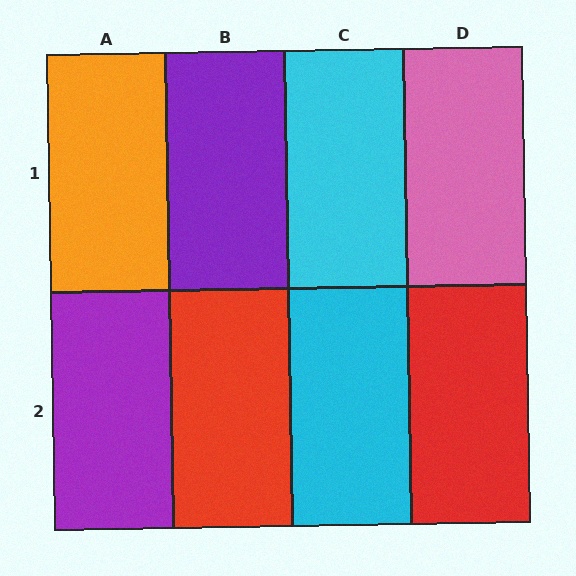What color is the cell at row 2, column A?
Purple.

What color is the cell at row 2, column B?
Red.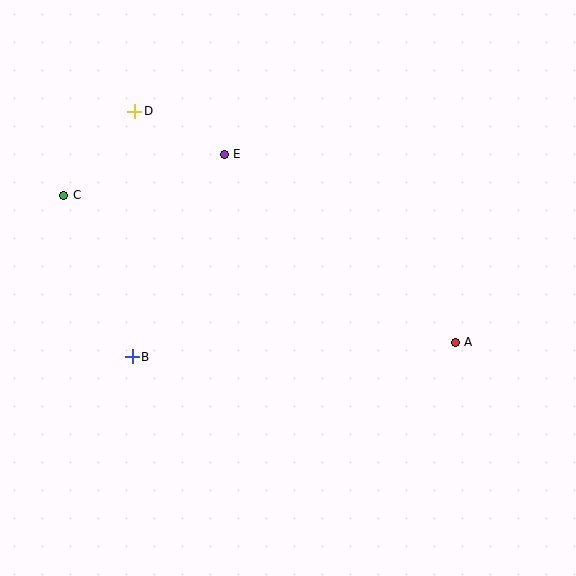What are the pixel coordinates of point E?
Point E is at (224, 154).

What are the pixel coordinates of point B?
Point B is at (132, 357).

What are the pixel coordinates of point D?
Point D is at (135, 111).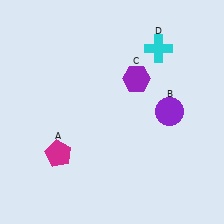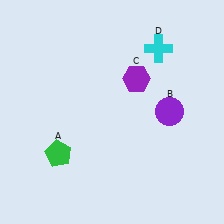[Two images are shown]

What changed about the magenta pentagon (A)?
In Image 1, A is magenta. In Image 2, it changed to green.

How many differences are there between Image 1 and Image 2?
There is 1 difference between the two images.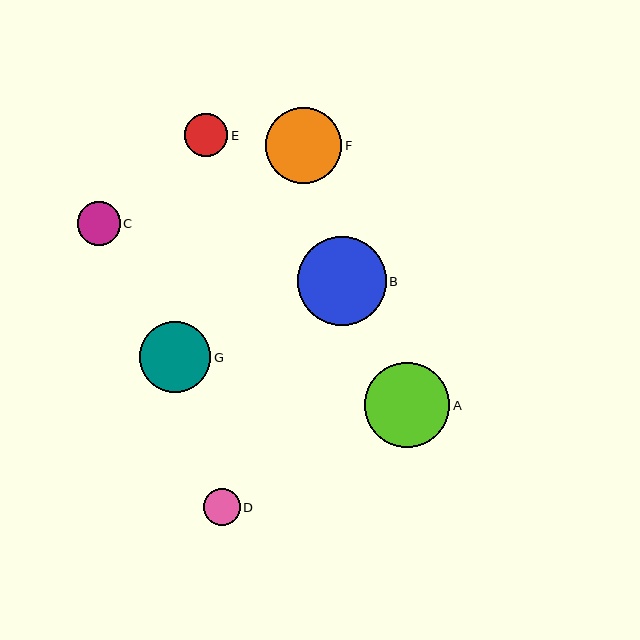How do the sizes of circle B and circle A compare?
Circle B and circle A are approximately the same size.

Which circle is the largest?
Circle B is the largest with a size of approximately 88 pixels.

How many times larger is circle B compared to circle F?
Circle B is approximately 1.2 times the size of circle F.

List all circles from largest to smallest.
From largest to smallest: B, A, F, G, C, E, D.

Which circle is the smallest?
Circle D is the smallest with a size of approximately 37 pixels.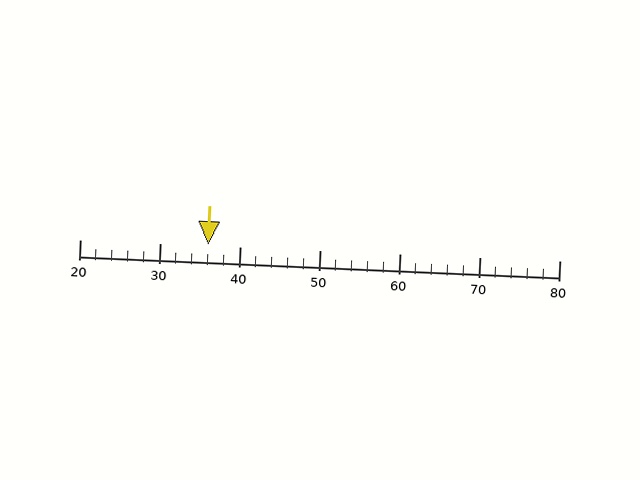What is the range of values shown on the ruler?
The ruler shows values from 20 to 80.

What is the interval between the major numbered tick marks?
The major tick marks are spaced 10 units apart.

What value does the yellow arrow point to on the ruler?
The yellow arrow points to approximately 36.